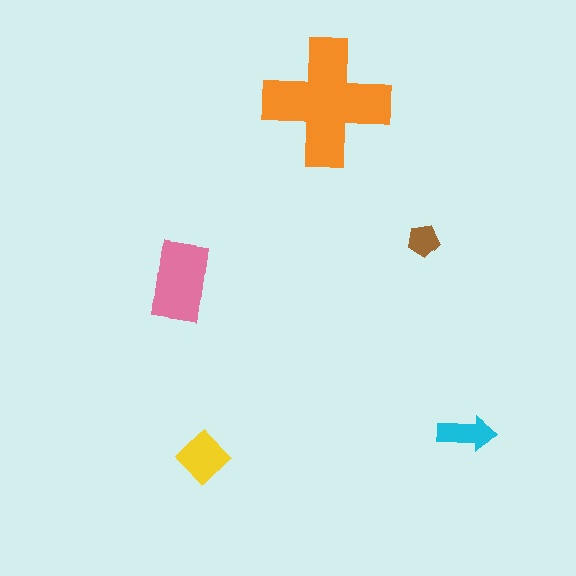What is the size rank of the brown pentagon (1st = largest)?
5th.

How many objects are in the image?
There are 5 objects in the image.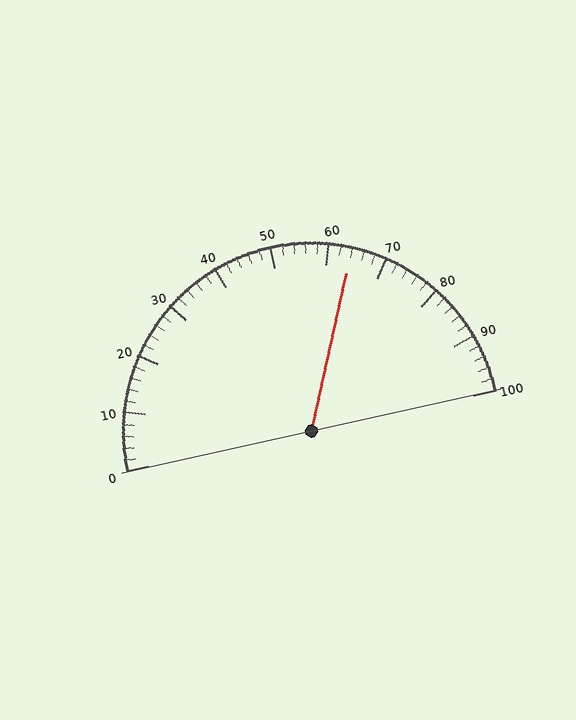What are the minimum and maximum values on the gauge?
The gauge ranges from 0 to 100.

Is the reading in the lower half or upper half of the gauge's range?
The reading is in the upper half of the range (0 to 100).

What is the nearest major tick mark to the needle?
The nearest major tick mark is 60.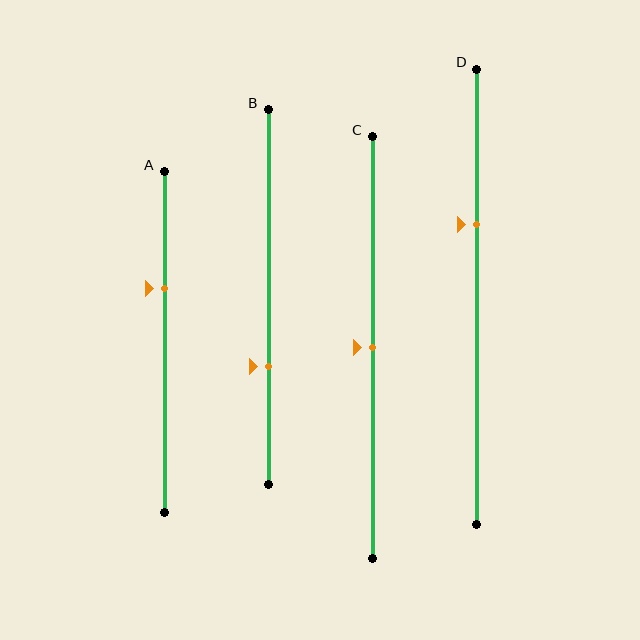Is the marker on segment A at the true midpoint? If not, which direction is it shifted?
No, the marker on segment A is shifted upward by about 16% of the segment length.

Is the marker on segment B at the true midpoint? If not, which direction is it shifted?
No, the marker on segment B is shifted downward by about 18% of the segment length.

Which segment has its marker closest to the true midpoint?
Segment C has its marker closest to the true midpoint.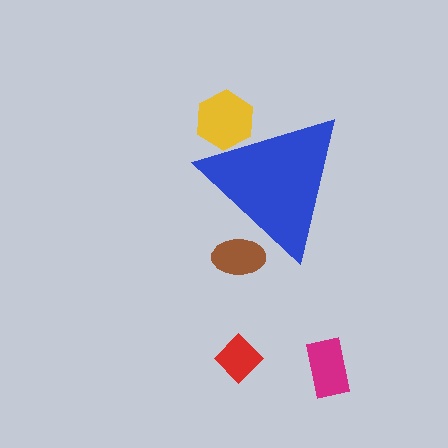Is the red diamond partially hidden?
No, the red diamond is fully visible.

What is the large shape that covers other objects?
A blue triangle.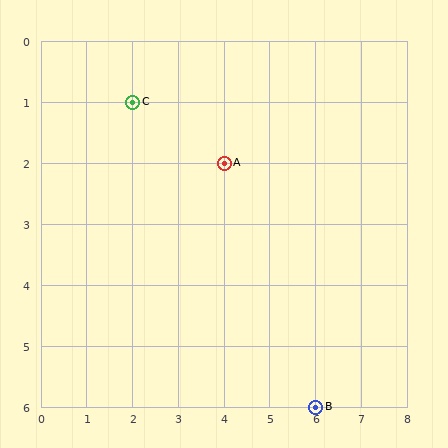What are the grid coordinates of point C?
Point C is at grid coordinates (2, 1).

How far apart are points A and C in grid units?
Points A and C are 2 columns and 1 row apart (about 2.2 grid units diagonally).